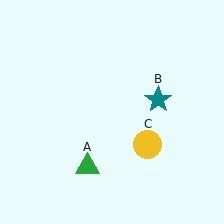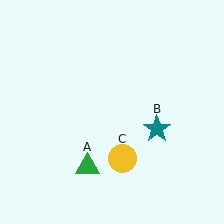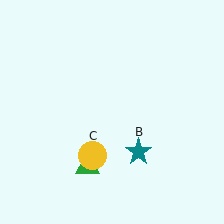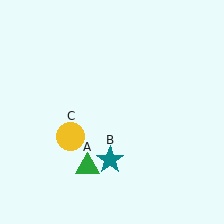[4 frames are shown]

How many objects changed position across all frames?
2 objects changed position: teal star (object B), yellow circle (object C).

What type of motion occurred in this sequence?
The teal star (object B), yellow circle (object C) rotated clockwise around the center of the scene.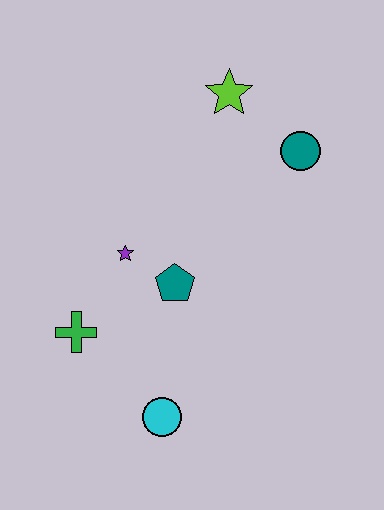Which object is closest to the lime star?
The teal circle is closest to the lime star.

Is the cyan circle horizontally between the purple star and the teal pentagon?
Yes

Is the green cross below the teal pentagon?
Yes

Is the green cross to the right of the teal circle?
No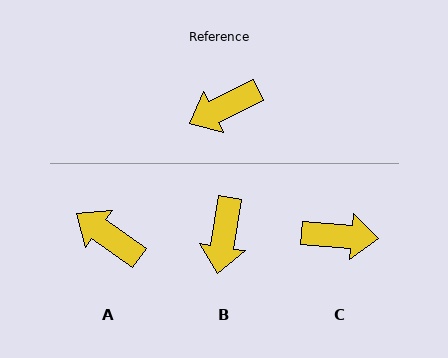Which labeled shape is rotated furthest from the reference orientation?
C, about 150 degrees away.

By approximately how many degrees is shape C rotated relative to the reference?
Approximately 150 degrees counter-clockwise.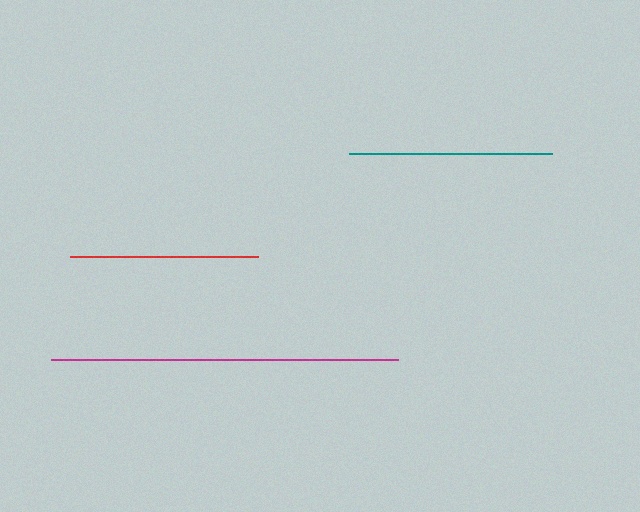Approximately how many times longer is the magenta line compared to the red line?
The magenta line is approximately 1.8 times the length of the red line.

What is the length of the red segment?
The red segment is approximately 188 pixels long.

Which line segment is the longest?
The magenta line is the longest at approximately 347 pixels.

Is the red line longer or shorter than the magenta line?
The magenta line is longer than the red line.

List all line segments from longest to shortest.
From longest to shortest: magenta, teal, red.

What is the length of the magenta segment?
The magenta segment is approximately 347 pixels long.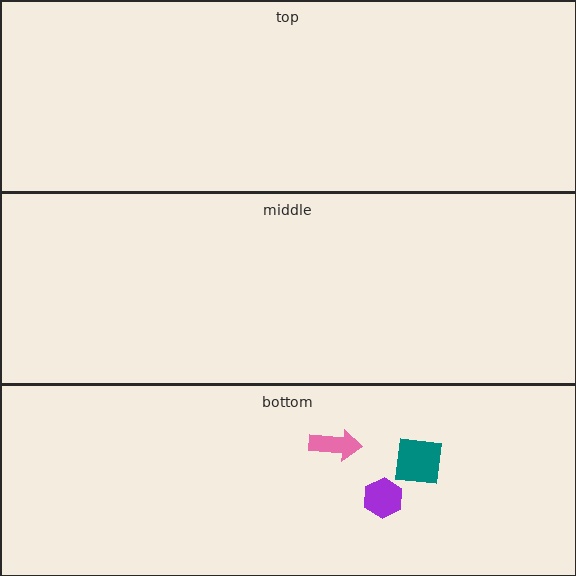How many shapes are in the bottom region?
3.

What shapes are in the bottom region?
The purple hexagon, the pink arrow, the teal square.